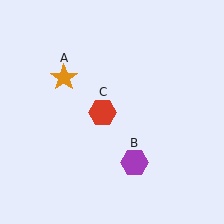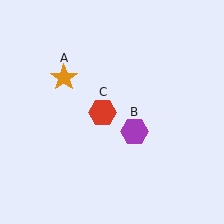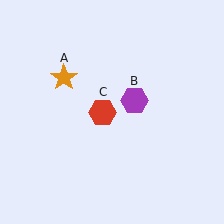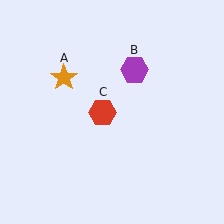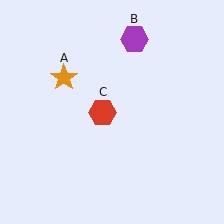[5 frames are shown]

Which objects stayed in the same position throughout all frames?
Orange star (object A) and red hexagon (object C) remained stationary.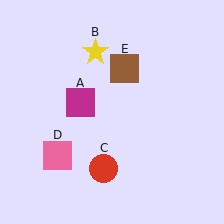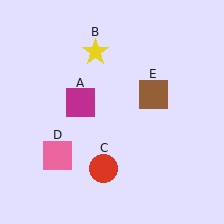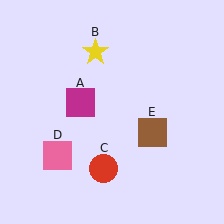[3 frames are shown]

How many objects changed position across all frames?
1 object changed position: brown square (object E).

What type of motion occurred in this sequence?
The brown square (object E) rotated clockwise around the center of the scene.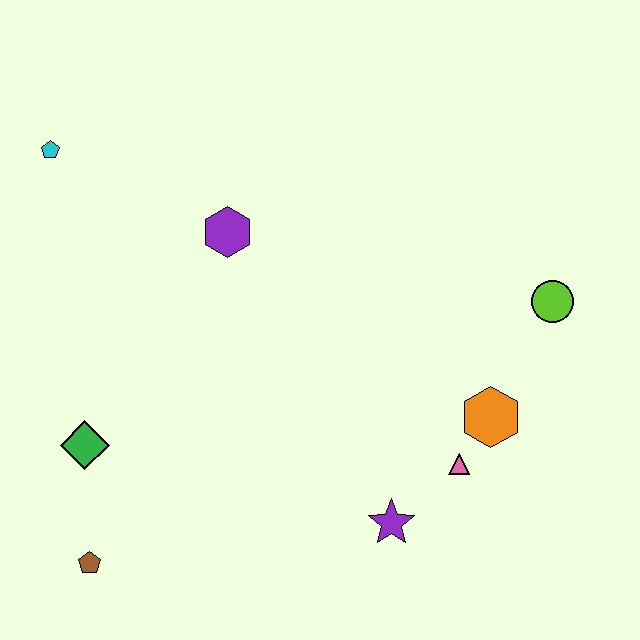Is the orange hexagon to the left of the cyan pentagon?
No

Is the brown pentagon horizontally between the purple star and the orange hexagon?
No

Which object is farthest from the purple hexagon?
The brown pentagon is farthest from the purple hexagon.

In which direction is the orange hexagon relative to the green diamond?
The orange hexagon is to the right of the green diamond.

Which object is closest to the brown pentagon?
The green diamond is closest to the brown pentagon.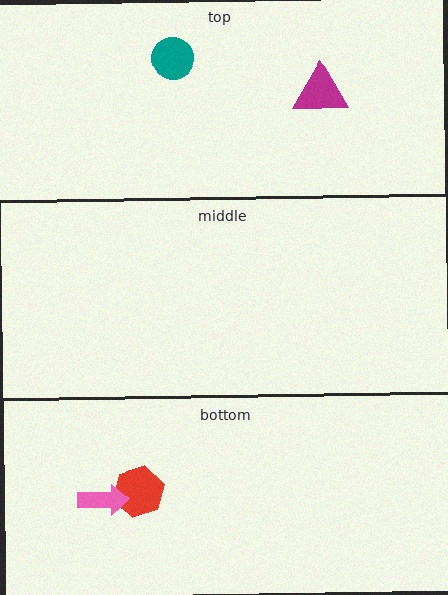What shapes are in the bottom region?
The red hexagon, the pink arrow.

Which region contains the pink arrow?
The bottom region.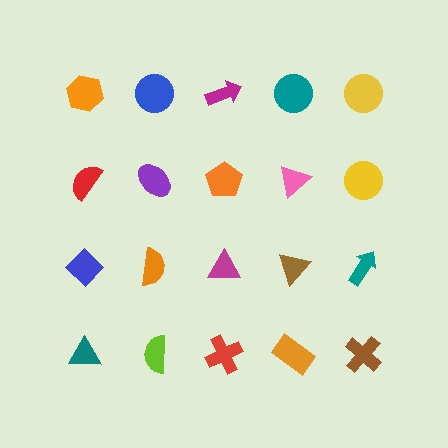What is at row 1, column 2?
A blue circle.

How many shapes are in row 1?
5 shapes.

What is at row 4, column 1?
A teal triangle.